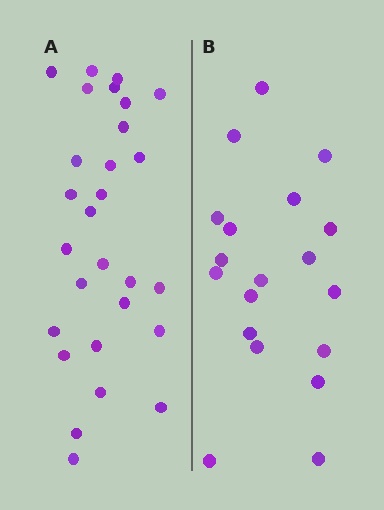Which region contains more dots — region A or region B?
Region A (the left region) has more dots.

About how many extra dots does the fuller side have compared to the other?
Region A has roughly 8 or so more dots than region B.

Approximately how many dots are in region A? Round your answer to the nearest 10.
About 30 dots. (The exact count is 28, which rounds to 30.)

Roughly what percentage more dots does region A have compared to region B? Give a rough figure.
About 45% more.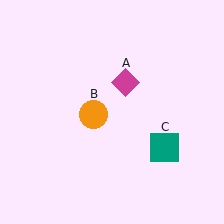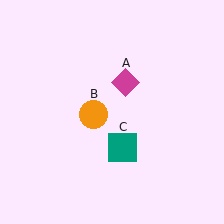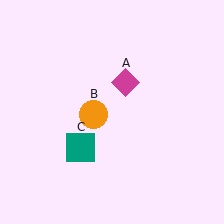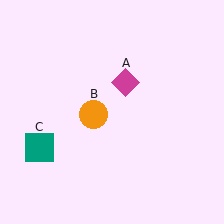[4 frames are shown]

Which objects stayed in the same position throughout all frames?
Magenta diamond (object A) and orange circle (object B) remained stationary.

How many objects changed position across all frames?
1 object changed position: teal square (object C).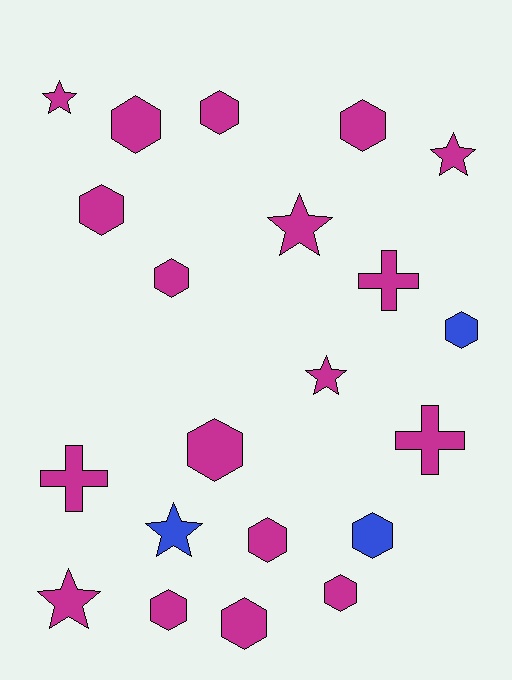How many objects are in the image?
There are 21 objects.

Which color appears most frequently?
Magenta, with 18 objects.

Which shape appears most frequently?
Hexagon, with 12 objects.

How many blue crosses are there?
There are no blue crosses.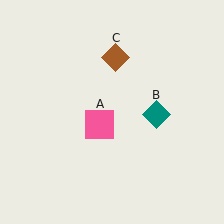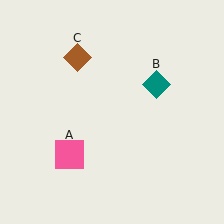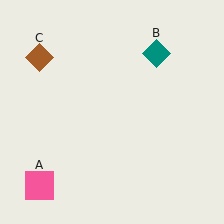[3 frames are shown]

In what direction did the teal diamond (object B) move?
The teal diamond (object B) moved up.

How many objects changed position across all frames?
3 objects changed position: pink square (object A), teal diamond (object B), brown diamond (object C).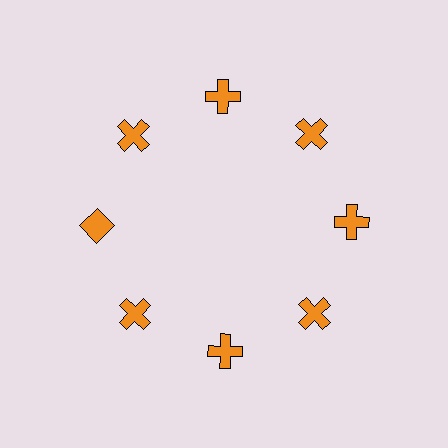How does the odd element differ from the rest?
It has a different shape: diamond instead of cross.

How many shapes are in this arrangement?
There are 8 shapes arranged in a ring pattern.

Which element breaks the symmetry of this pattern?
The orange diamond at roughly the 9 o'clock position breaks the symmetry. All other shapes are orange crosses.